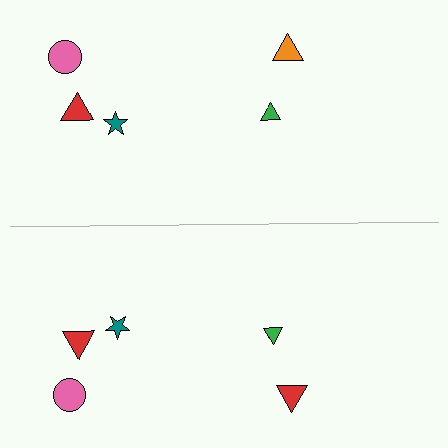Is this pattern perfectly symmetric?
No, the pattern is not perfectly symmetric. The red triangle on the bottom side breaks the symmetry — its mirror counterpart is orange.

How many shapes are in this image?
There are 10 shapes in this image.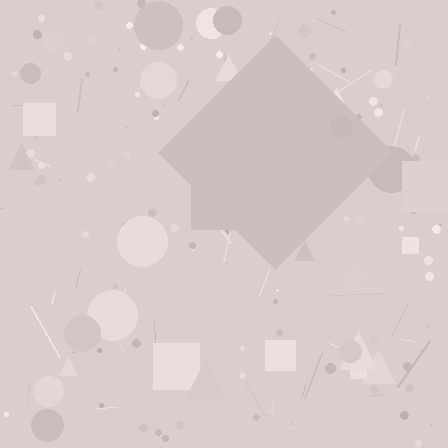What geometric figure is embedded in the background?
A diamond is embedded in the background.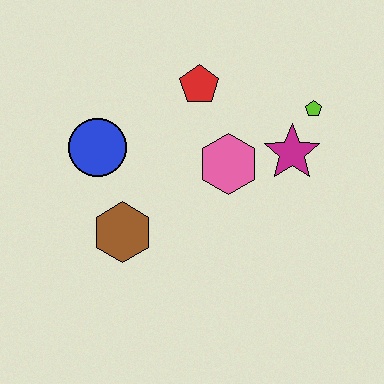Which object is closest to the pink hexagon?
The magenta star is closest to the pink hexagon.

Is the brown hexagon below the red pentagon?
Yes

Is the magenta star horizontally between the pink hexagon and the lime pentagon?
Yes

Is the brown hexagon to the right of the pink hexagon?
No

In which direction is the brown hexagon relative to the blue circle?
The brown hexagon is below the blue circle.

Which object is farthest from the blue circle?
The lime pentagon is farthest from the blue circle.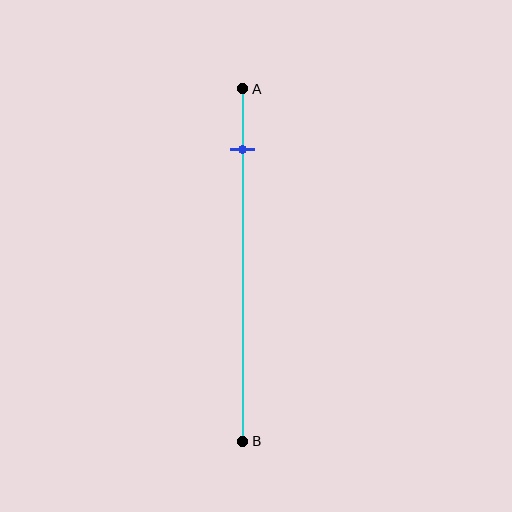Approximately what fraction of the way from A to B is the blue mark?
The blue mark is approximately 15% of the way from A to B.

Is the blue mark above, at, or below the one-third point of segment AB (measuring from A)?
The blue mark is above the one-third point of segment AB.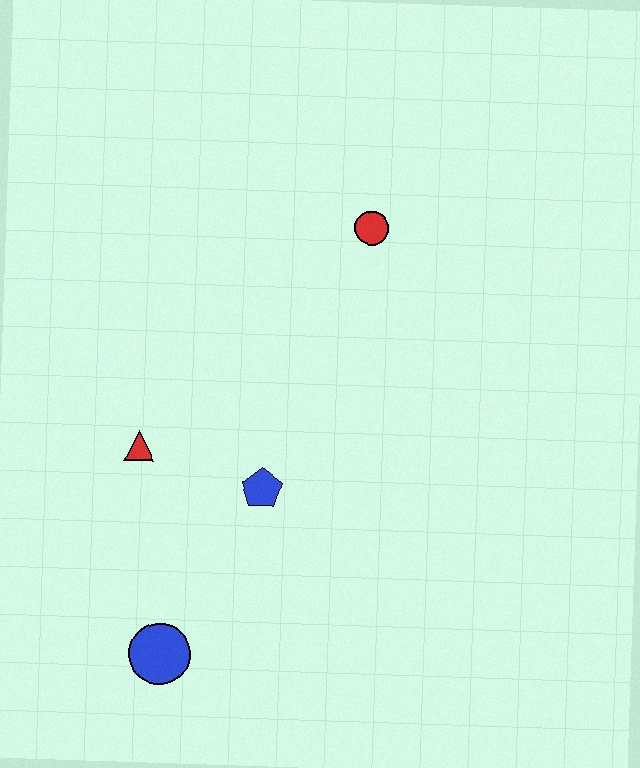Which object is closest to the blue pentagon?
The red triangle is closest to the blue pentagon.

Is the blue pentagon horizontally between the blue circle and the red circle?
Yes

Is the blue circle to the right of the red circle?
No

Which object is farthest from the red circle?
The blue circle is farthest from the red circle.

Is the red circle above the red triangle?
Yes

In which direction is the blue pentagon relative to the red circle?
The blue pentagon is below the red circle.